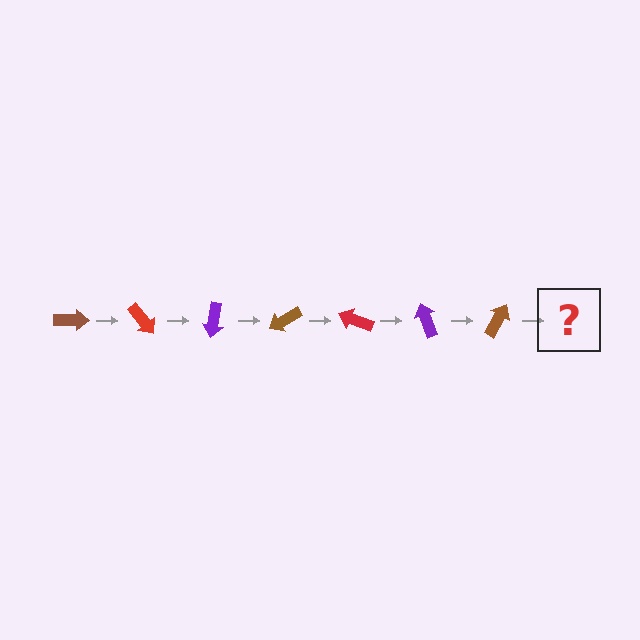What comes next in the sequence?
The next element should be a red arrow, rotated 350 degrees from the start.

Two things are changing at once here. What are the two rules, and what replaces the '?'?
The two rules are that it rotates 50 degrees each step and the color cycles through brown, red, and purple. The '?' should be a red arrow, rotated 350 degrees from the start.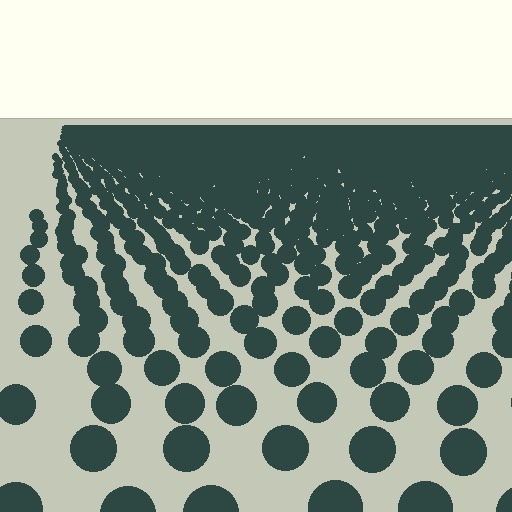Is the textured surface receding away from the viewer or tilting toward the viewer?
The surface is receding away from the viewer. Texture elements get smaller and denser toward the top.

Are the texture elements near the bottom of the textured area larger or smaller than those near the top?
Larger. Near the bottom, elements are closer to the viewer and appear at a bigger on-screen size.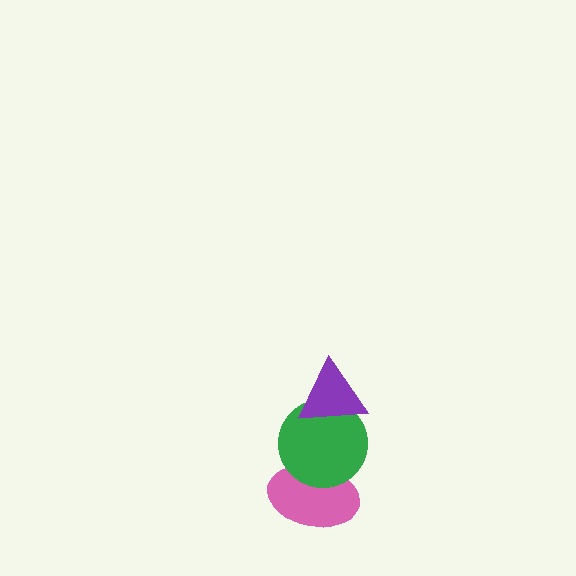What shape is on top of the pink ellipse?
The green circle is on top of the pink ellipse.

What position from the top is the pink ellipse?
The pink ellipse is 3rd from the top.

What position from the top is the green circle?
The green circle is 2nd from the top.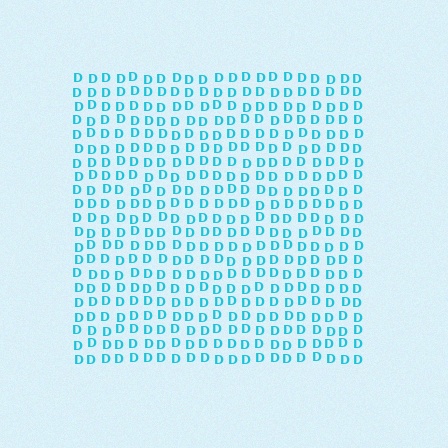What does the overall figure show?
The overall figure shows a square.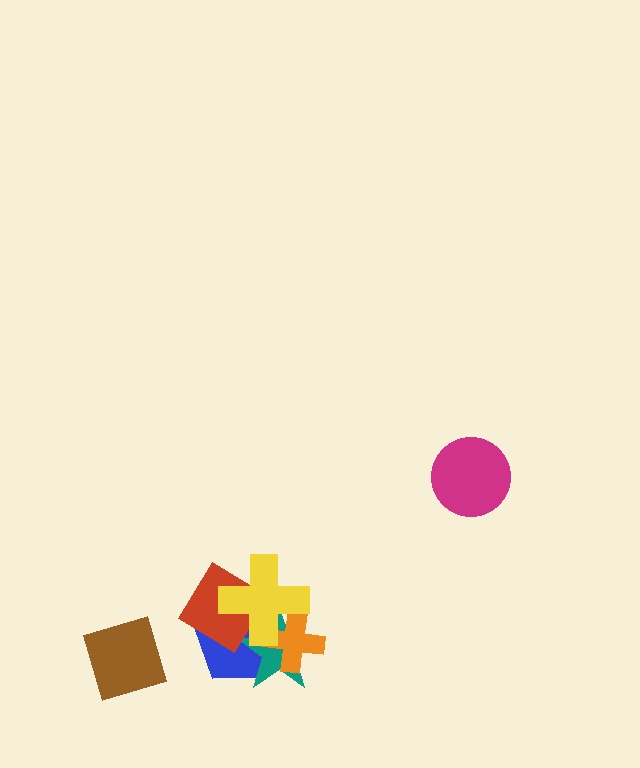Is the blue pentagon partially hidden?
Yes, it is partially covered by another shape.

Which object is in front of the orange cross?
The yellow cross is in front of the orange cross.